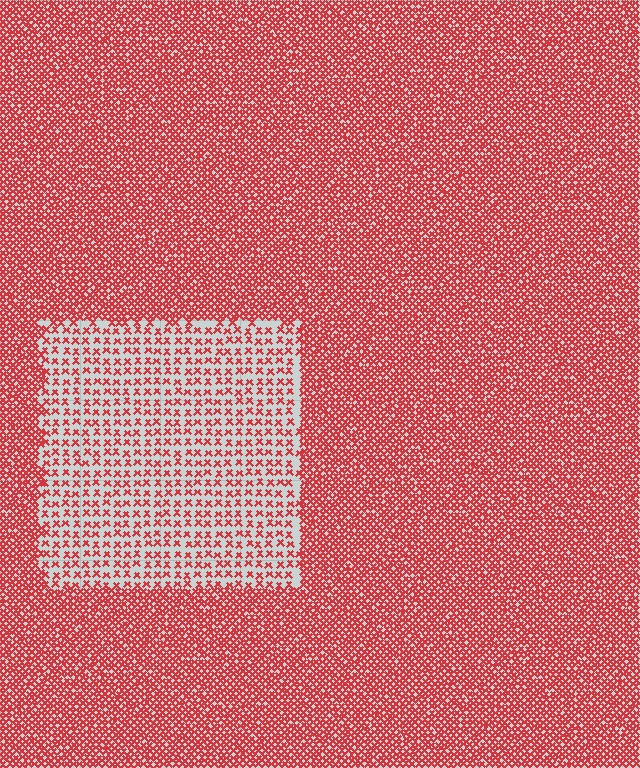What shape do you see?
I see a rectangle.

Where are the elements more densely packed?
The elements are more densely packed outside the rectangle boundary.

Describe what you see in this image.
The image contains small red elements arranged at two different densities. A rectangle-shaped region is visible where the elements are less densely packed than the surrounding area.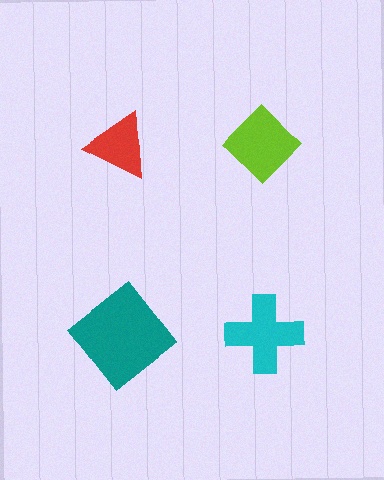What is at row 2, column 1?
A teal diamond.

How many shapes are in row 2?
2 shapes.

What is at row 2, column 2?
A cyan cross.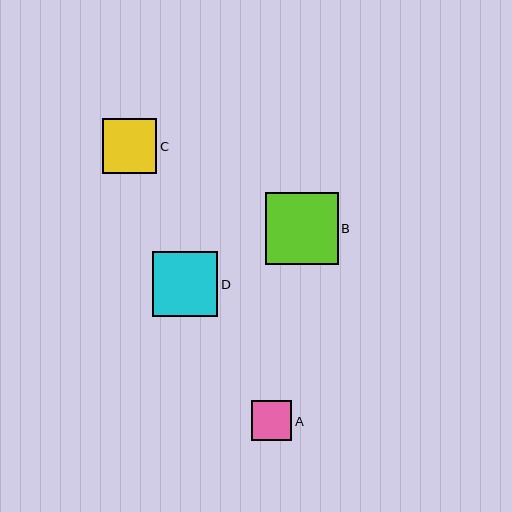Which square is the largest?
Square B is the largest with a size of approximately 72 pixels.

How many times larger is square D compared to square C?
Square D is approximately 1.2 times the size of square C.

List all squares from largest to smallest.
From largest to smallest: B, D, C, A.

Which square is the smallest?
Square A is the smallest with a size of approximately 40 pixels.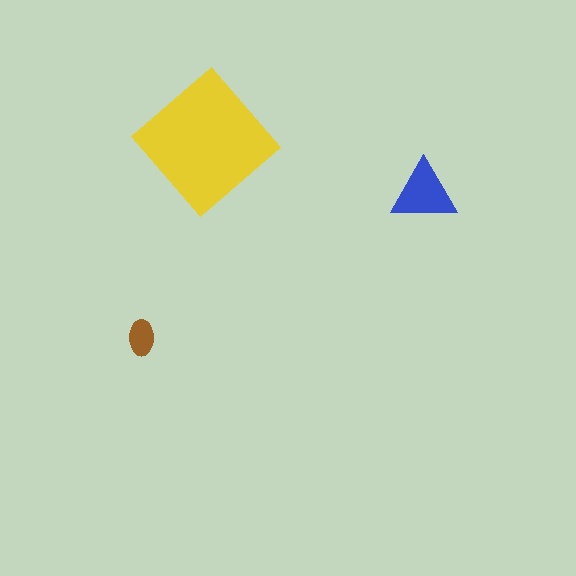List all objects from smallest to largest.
The brown ellipse, the blue triangle, the yellow diamond.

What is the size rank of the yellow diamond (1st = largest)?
1st.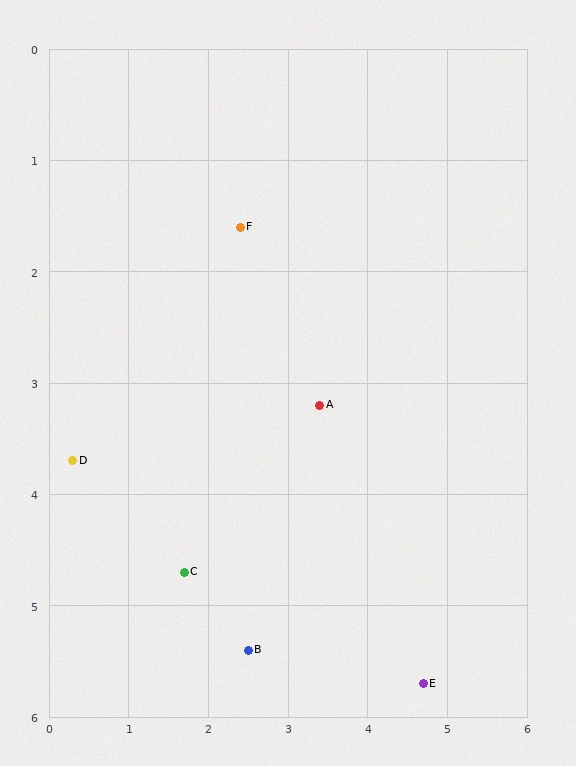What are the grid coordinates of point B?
Point B is at approximately (2.5, 5.4).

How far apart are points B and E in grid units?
Points B and E are about 2.2 grid units apart.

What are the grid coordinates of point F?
Point F is at approximately (2.4, 1.6).